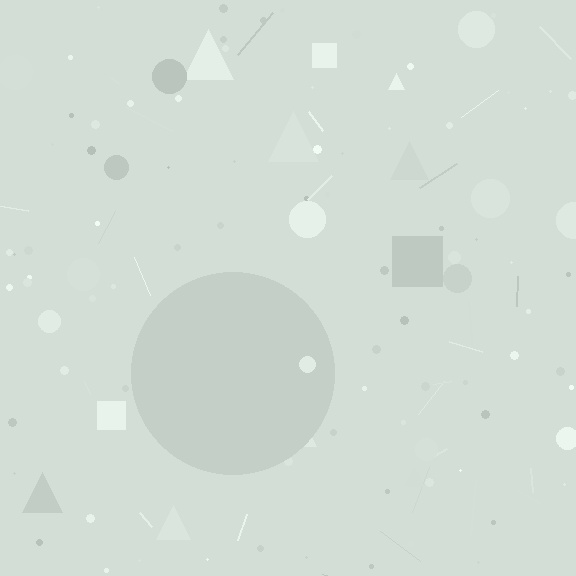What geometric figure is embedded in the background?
A circle is embedded in the background.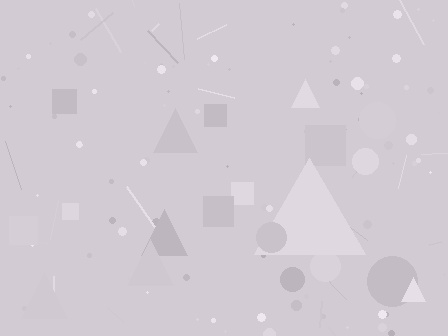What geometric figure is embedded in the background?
A triangle is embedded in the background.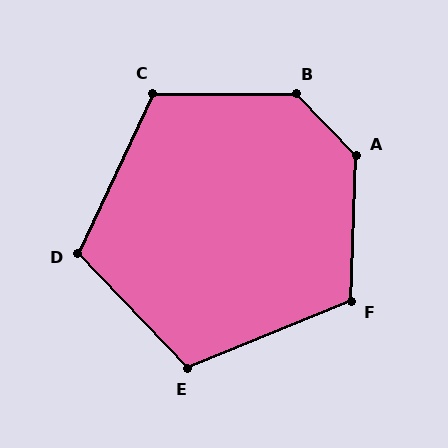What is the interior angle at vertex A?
Approximately 134 degrees (obtuse).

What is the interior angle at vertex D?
Approximately 111 degrees (obtuse).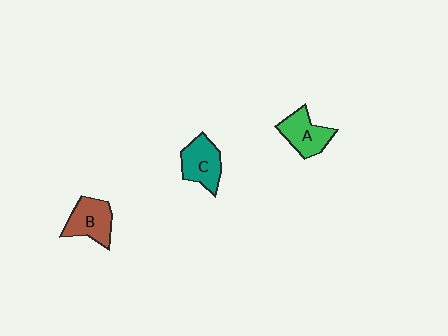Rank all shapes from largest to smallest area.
From largest to smallest: C (teal), B (brown), A (green).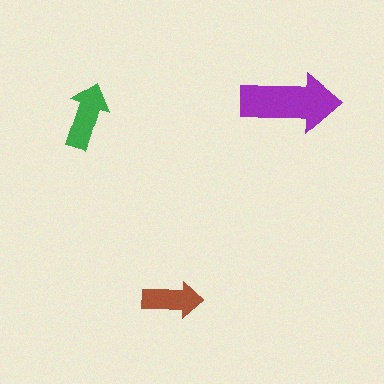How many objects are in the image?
There are 3 objects in the image.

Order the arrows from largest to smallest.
the purple one, the green one, the brown one.